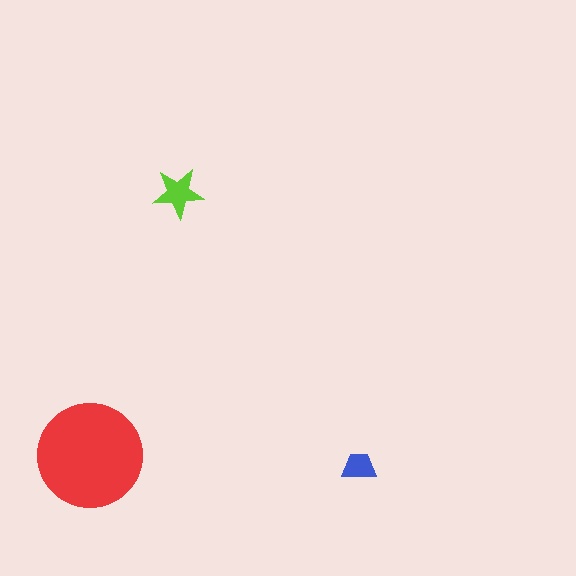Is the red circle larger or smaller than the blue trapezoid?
Larger.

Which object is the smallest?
The blue trapezoid.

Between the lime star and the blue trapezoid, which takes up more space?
The lime star.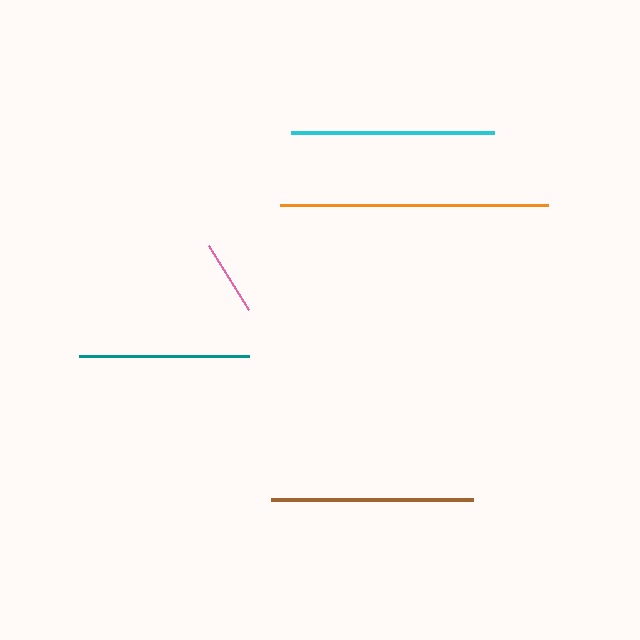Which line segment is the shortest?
The pink line is the shortest at approximately 75 pixels.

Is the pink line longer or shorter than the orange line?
The orange line is longer than the pink line.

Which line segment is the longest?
The orange line is the longest at approximately 269 pixels.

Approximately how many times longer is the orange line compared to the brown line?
The orange line is approximately 1.3 times the length of the brown line.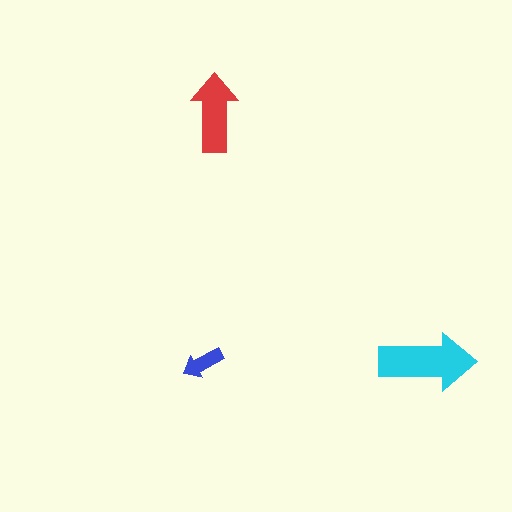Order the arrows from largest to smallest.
the cyan one, the red one, the blue one.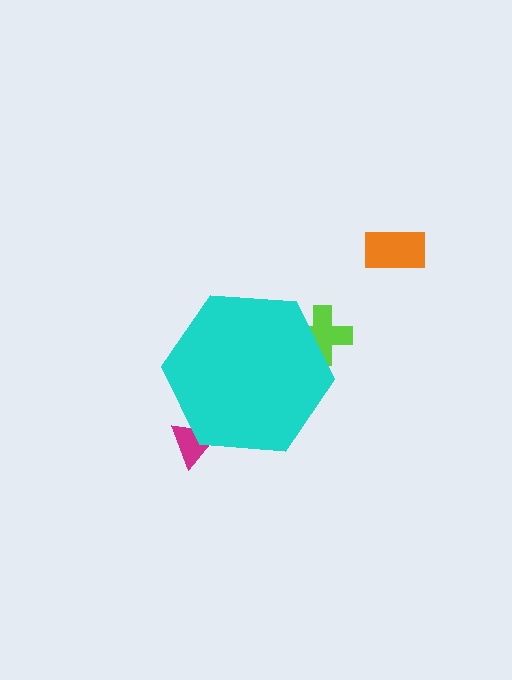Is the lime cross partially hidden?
Yes, the lime cross is partially hidden behind the cyan hexagon.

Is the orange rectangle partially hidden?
No, the orange rectangle is fully visible.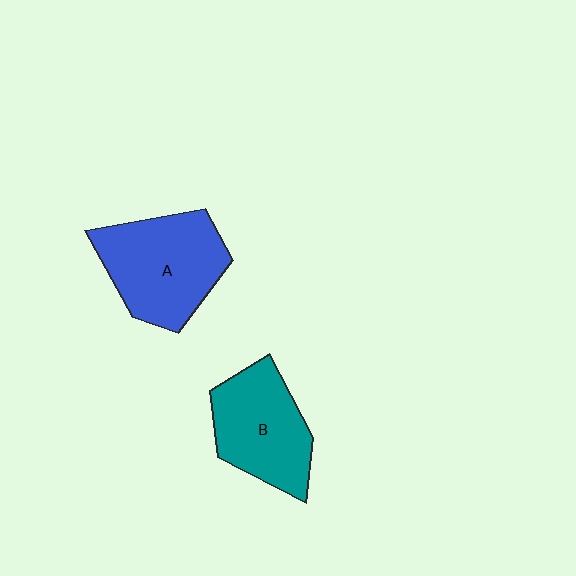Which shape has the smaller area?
Shape B (teal).